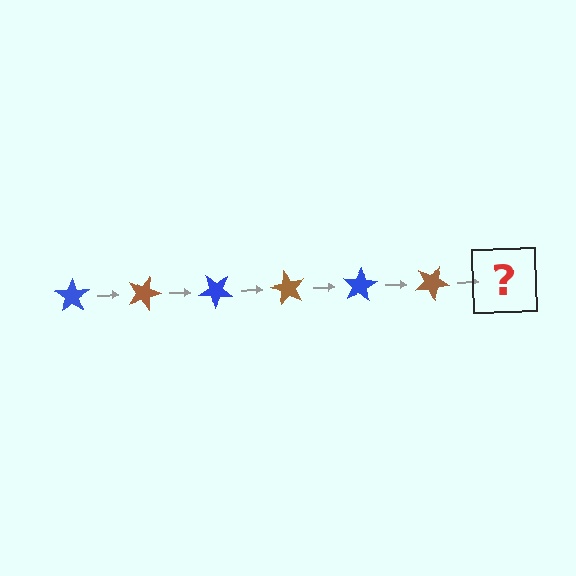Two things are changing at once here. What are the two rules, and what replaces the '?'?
The two rules are that it rotates 20 degrees each step and the color cycles through blue and brown. The '?' should be a blue star, rotated 120 degrees from the start.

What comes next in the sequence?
The next element should be a blue star, rotated 120 degrees from the start.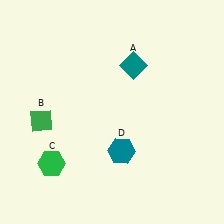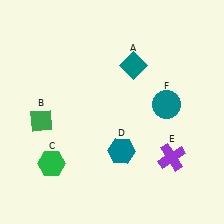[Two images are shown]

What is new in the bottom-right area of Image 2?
A purple cross (E) was added in the bottom-right area of Image 2.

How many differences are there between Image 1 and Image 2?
There are 2 differences between the two images.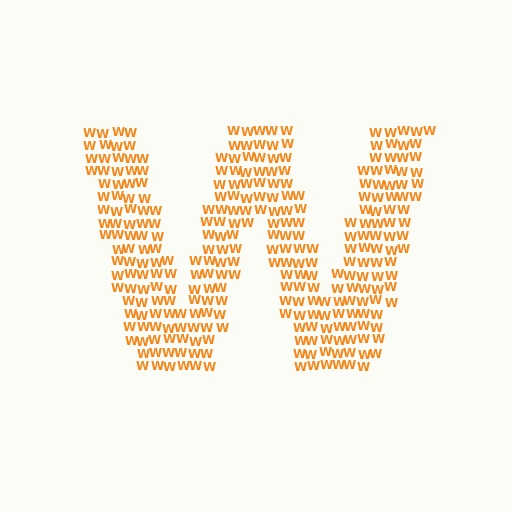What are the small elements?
The small elements are letter W's.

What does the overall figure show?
The overall figure shows the letter W.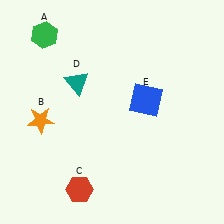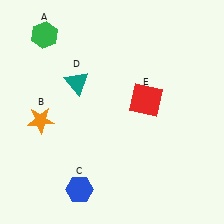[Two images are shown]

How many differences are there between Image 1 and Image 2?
There are 2 differences between the two images.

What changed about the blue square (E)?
In Image 1, E is blue. In Image 2, it changed to red.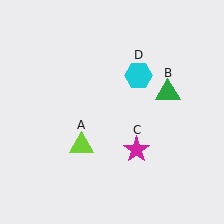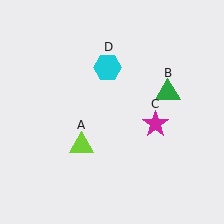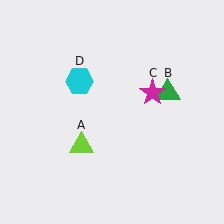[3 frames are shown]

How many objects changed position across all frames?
2 objects changed position: magenta star (object C), cyan hexagon (object D).